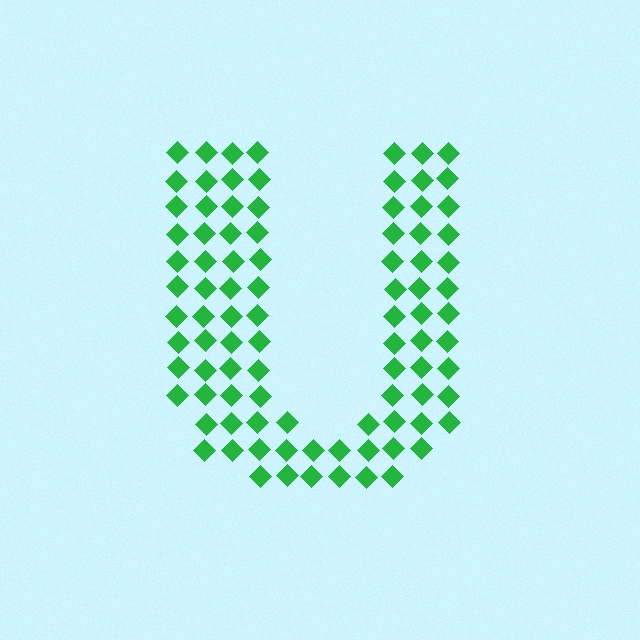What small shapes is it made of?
It is made of small diamonds.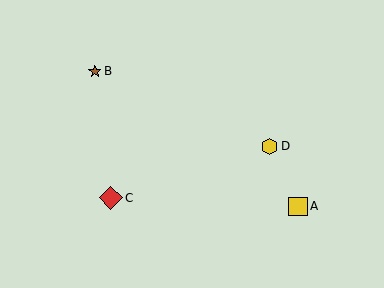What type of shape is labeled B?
Shape B is a brown star.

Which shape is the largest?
The red diamond (labeled C) is the largest.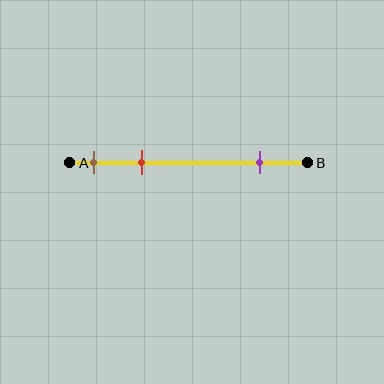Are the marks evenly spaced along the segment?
No, the marks are not evenly spaced.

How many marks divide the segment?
There are 3 marks dividing the segment.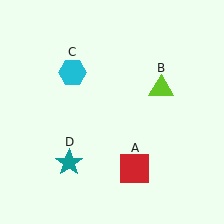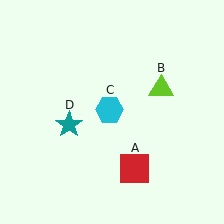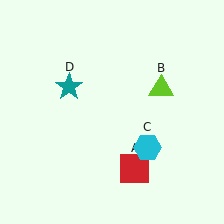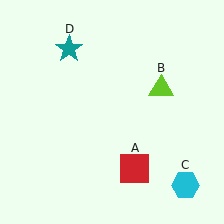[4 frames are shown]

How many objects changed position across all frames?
2 objects changed position: cyan hexagon (object C), teal star (object D).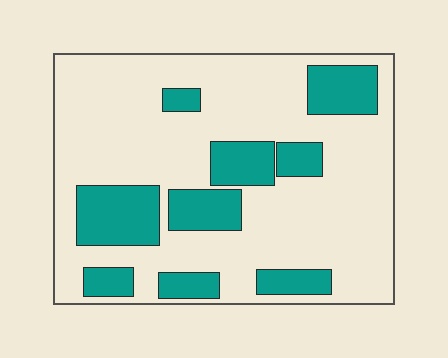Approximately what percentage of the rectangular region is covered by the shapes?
Approximately 25%.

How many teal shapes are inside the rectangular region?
9.